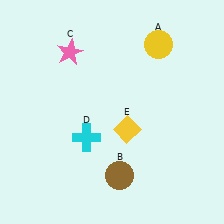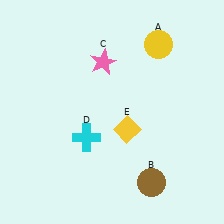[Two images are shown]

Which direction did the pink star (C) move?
The pink star (C) moved right.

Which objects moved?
The objects that moved are: the brown circle (B), the pink star (C).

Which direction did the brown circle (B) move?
The brown circle (B) moved right.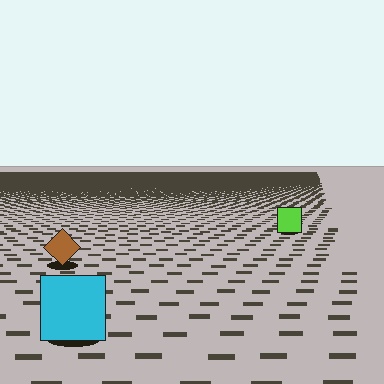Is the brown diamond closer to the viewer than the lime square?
Yes. The brown diamond is closer — you can tell from the texture gradient: the ground texture is coarser near it.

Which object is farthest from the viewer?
The lime square is farthest from the viewer. It appears smaller and the ground texture around it is denser.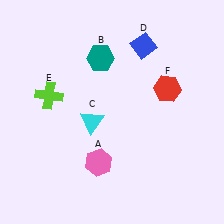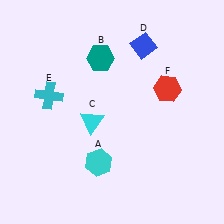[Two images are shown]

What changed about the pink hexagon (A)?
In Image 1, A is pink. In Image 2, it changed to cyan.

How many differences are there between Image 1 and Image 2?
There are 2 differences between the two images.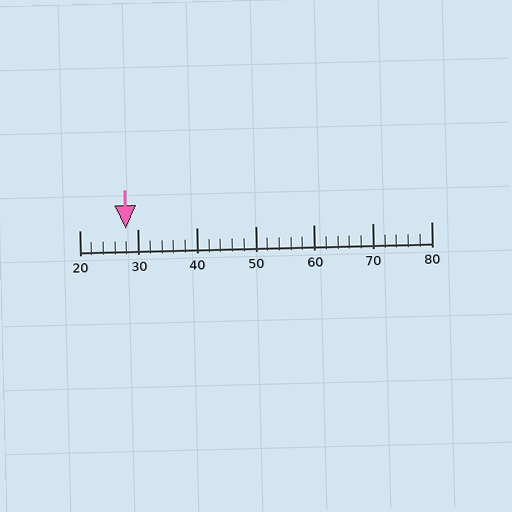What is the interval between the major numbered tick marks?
The major tick marks are spaced 10 units apart.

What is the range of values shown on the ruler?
The ruler shows values from 20 to 80.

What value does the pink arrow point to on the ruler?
The pink arrow points to approximately 28.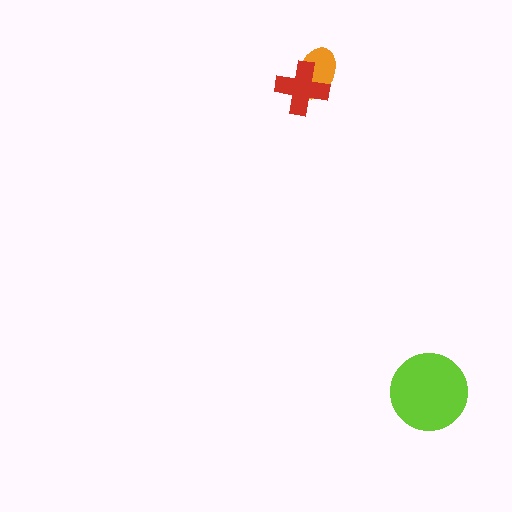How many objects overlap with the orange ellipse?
1 object overlaps with the orange ellipse.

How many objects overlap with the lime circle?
0 objects overlap with the lime circle.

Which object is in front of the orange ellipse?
The red cross is in front of the orange ellipse.